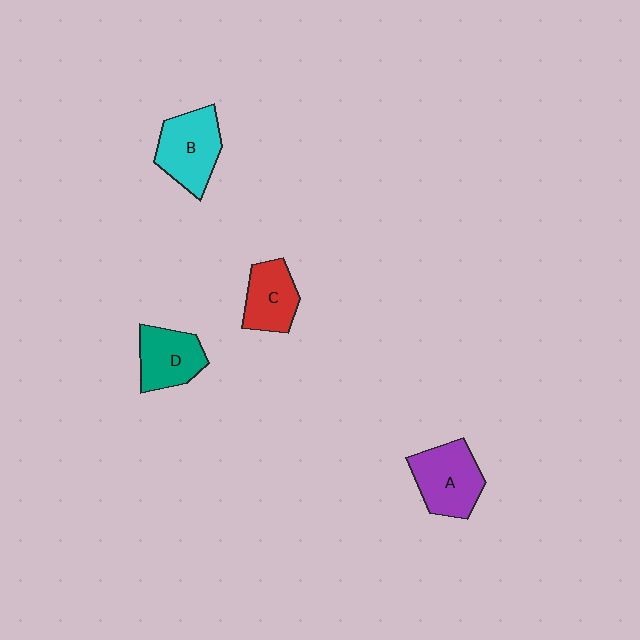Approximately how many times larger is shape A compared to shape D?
Approximately 1.2 times.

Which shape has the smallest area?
Shape C (red).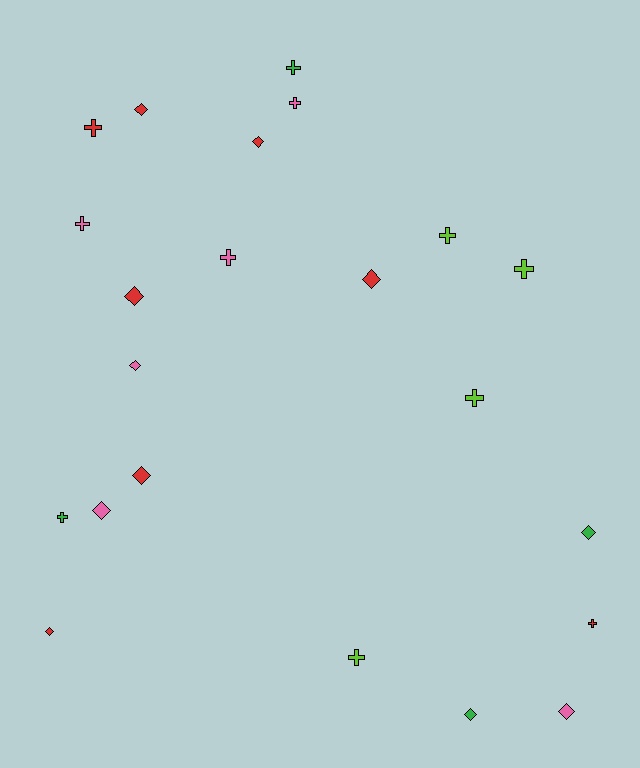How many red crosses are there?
There are 2 red crosses.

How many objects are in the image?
There are 22 objects.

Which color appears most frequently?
Red, with 8 objects.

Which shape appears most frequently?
Cross, with 11 objects.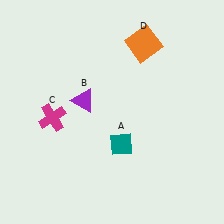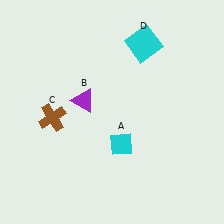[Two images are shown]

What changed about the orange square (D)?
In Image 1, D is orange. In Image 2, it changed to cyan.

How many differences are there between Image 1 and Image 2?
There are 3 differences between the two images.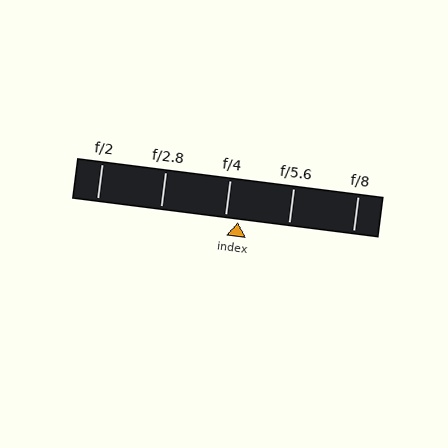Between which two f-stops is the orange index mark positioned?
The index mark is between f/4 and f/5.6.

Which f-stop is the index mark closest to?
The index mark is closest to f/4.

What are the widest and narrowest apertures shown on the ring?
The widest aperture shown is f/2 and the narrowest is f/8.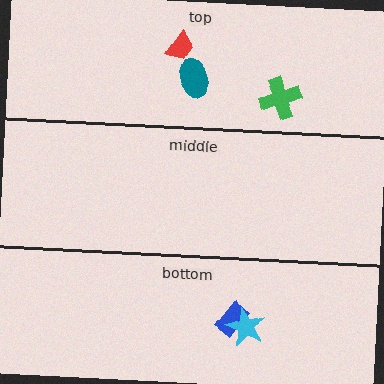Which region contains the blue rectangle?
The bottom region.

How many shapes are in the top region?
3.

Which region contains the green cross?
The top region.